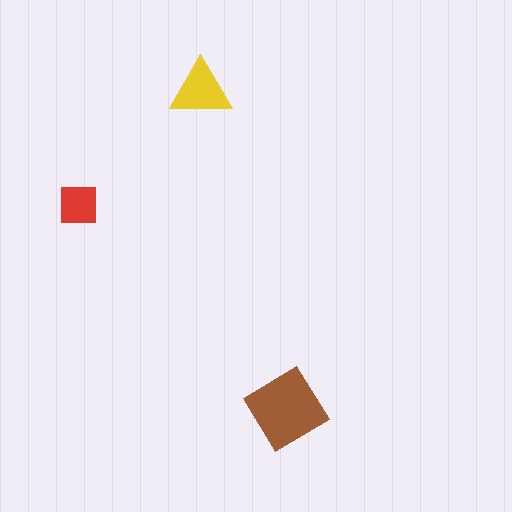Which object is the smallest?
The red square.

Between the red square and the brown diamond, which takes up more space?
The brown diamond.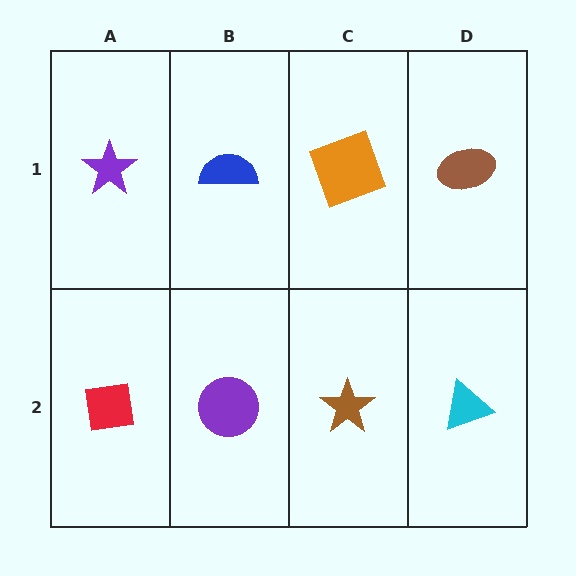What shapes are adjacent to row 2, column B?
A blue semicircle (row 1, column B), a red square (row 2, column A), a brown star (row 2, column C).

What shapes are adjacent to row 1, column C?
A brown star (row 2, column C), a blue semicircle (row 1, column B), a brown ellipse (row 1, column D).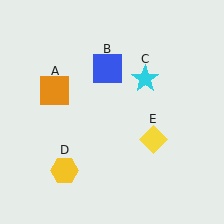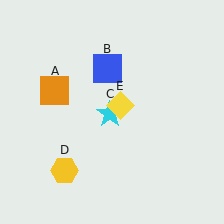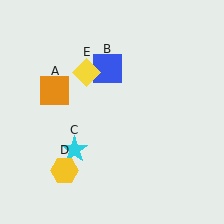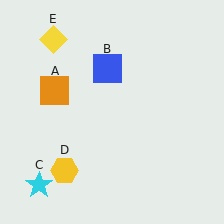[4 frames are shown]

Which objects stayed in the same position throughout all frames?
Orange square (object A) and blue square (object B) and yellow hexagon (object D) remained stationary.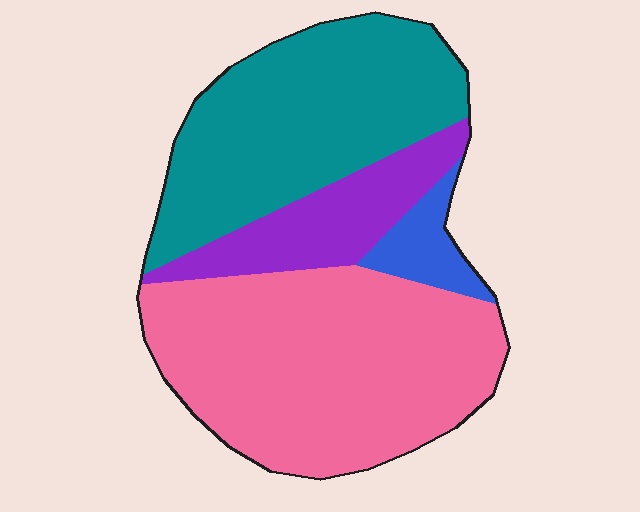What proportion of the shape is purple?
Purple takes up about one eighth (1/8) of the shape.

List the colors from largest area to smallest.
From largest to smallest: pink, teal, purple, blue.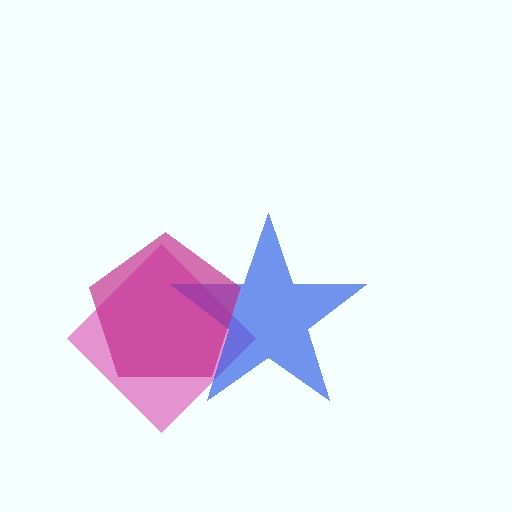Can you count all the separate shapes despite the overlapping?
Yes, there are 3 separate shapes.